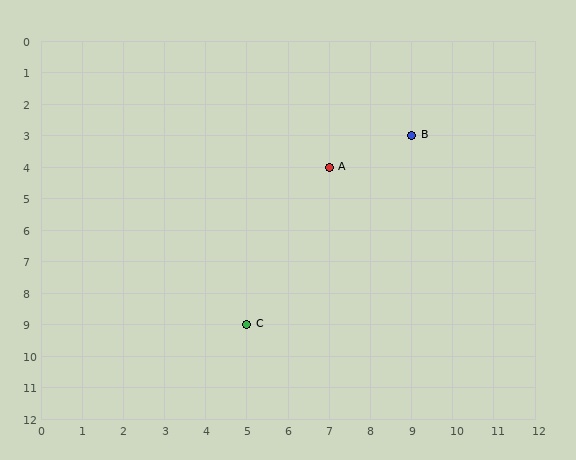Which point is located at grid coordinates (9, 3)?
Point B is at (9, 3).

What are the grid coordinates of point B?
Point B is at grid coordinates (9, 3).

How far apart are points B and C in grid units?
Points B and C are 4 columns and 6 rows apart (about 7.2 grid units diagonally).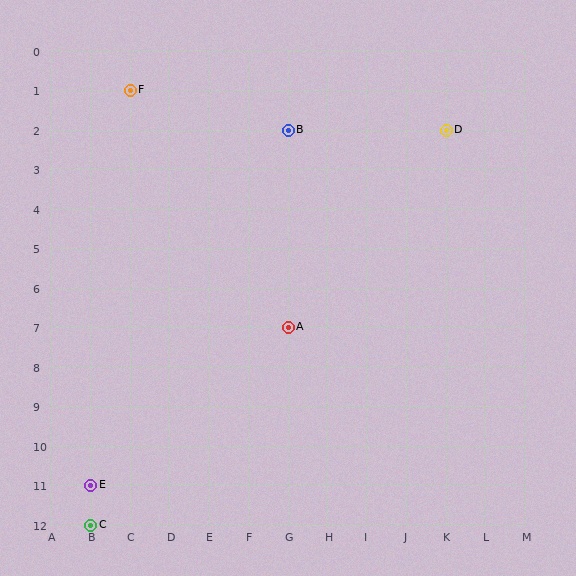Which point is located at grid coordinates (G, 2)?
Point B is at (G, 2).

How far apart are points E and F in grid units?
Points E and F are 1 column and 10 rows apart (about 10.0 grid units diagonally).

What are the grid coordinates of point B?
Point B is at grid coordinates (G, 2).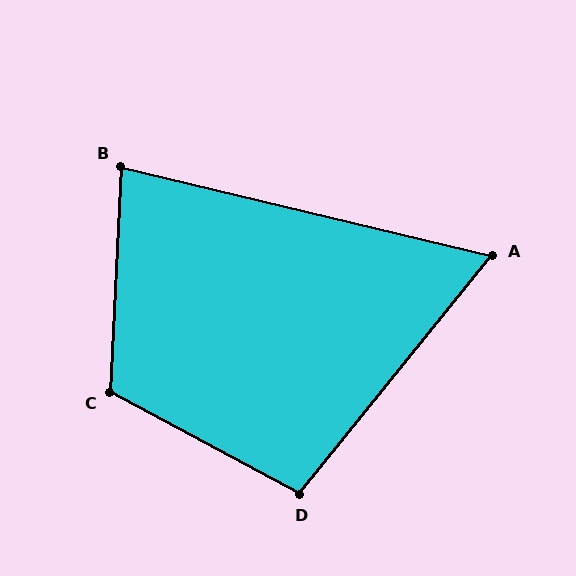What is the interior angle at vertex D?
Approximately 101 degrees (obtuse).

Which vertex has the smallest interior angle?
A, at approximately 65 degrees.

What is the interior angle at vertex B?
Approximately 79 degrees (acute).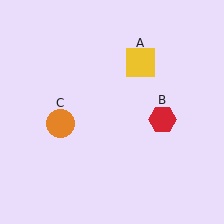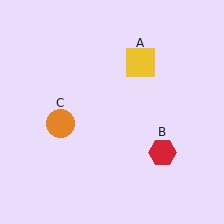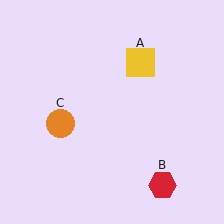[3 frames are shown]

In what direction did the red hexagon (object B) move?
The red hexagon (object B) moved down.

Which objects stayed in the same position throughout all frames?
Yellow square (object A) and orange circle (object C) remained stationary.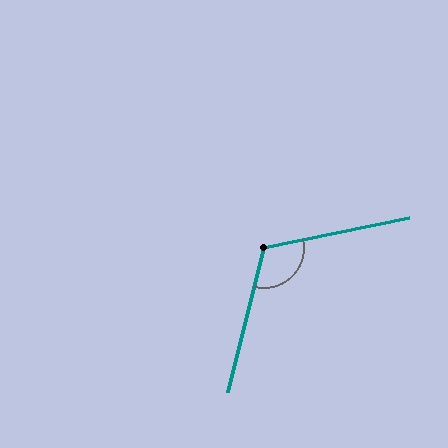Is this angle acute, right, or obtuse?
It is obtuse.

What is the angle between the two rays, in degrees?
Approximately 116 degrees.